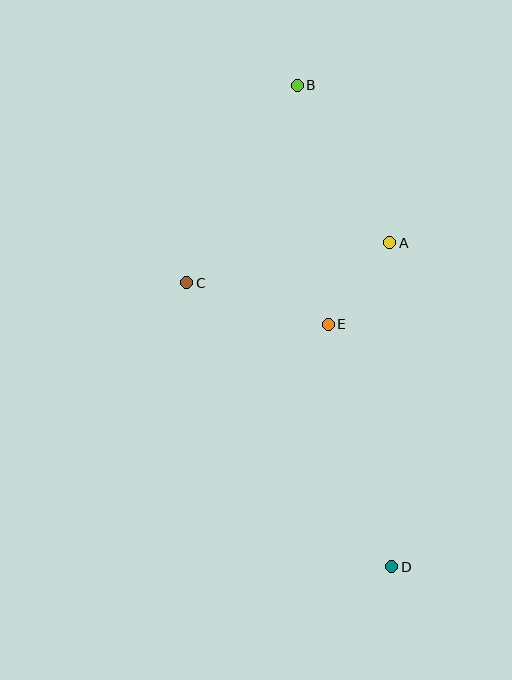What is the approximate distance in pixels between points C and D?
The distance between C and D is approximately 350 pixels.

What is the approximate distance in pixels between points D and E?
The distance between D and E is approximately 250 pixels.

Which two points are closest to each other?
Points A and E are closest to each other.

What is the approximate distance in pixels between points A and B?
The distance between A and B is approximately 183 pixels.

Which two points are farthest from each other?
Points B and D are farthest from each other.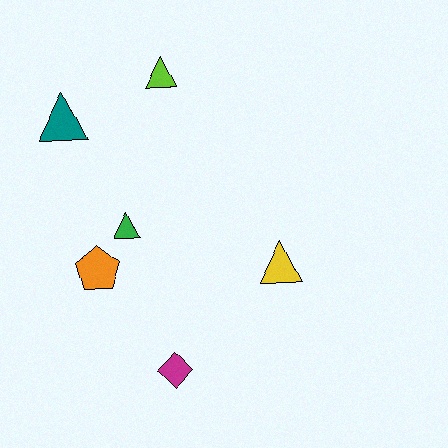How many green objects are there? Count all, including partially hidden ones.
There is 1 green object.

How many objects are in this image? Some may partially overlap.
There are 6 objects.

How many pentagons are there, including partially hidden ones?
There is 1 pentagon.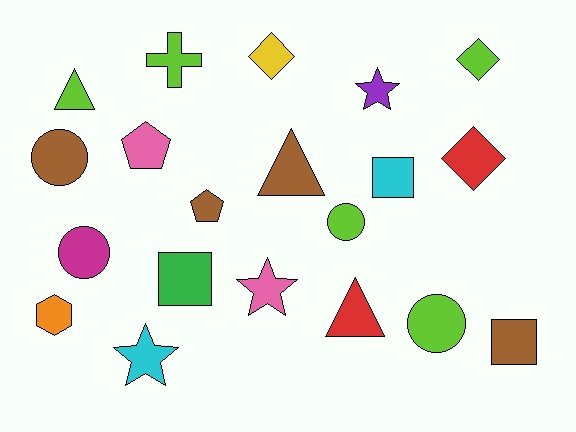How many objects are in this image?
There are 20 objects.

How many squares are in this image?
There are 3 squares.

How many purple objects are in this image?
There is 1 purple object.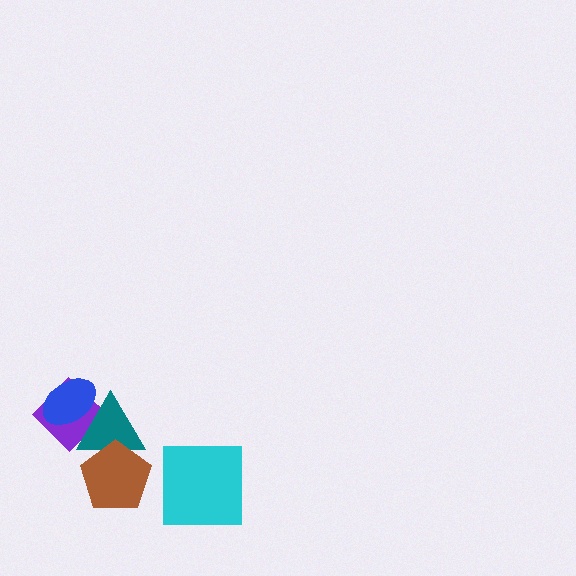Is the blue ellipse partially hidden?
Yes, it is partially covered by another shape.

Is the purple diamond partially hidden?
Yes, it is partially covered by another shape.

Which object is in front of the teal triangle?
The brown pentagon is in front of the teal triangle.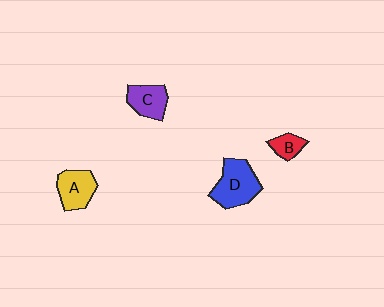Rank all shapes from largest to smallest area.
From largest to smallest: D (blue), A (yellow), C (purple), B (red).